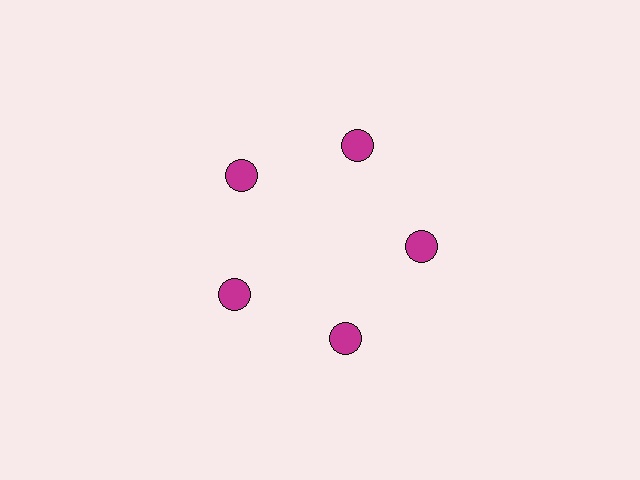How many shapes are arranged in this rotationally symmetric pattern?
There are 5 shapes, arranged in 5 groups of 1.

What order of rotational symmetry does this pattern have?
This pattern has 5-fold rotational symmetry.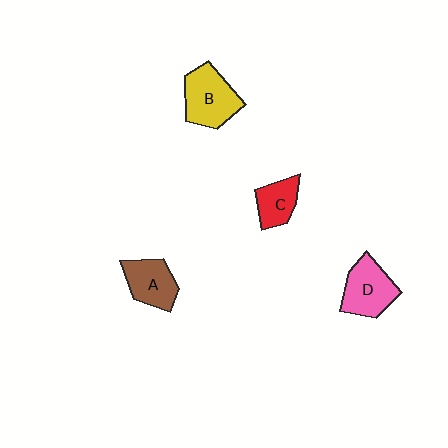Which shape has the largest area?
Shape B (yellow).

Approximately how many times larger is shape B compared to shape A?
Approximately 1.3 times.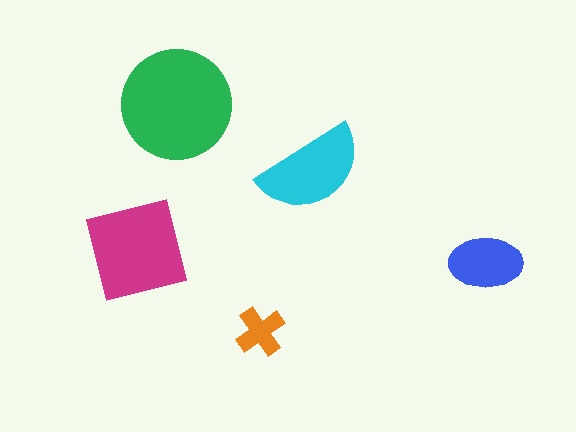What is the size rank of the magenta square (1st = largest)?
2nd.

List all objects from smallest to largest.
The orange cross, the blue ellipse, the cyan semicircle, the magenta square, the green circle.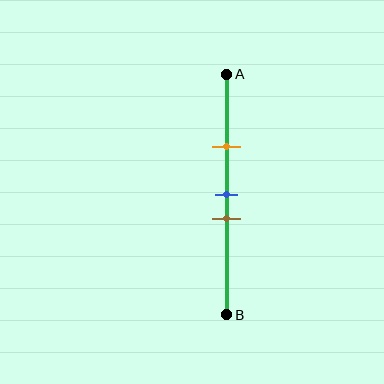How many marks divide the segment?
There are 3 marks dividing the segment.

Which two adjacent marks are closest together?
The blue and brown marks are the closest adjacent pair.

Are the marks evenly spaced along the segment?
No, the marks are not evenly spaced.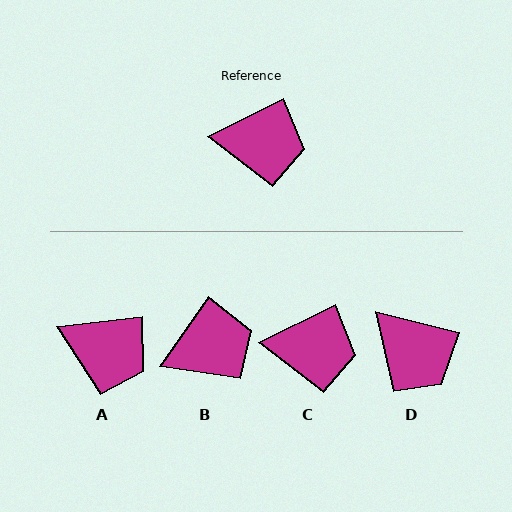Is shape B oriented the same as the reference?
No, it is off by about 29 degrees.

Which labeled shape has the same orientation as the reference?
C.